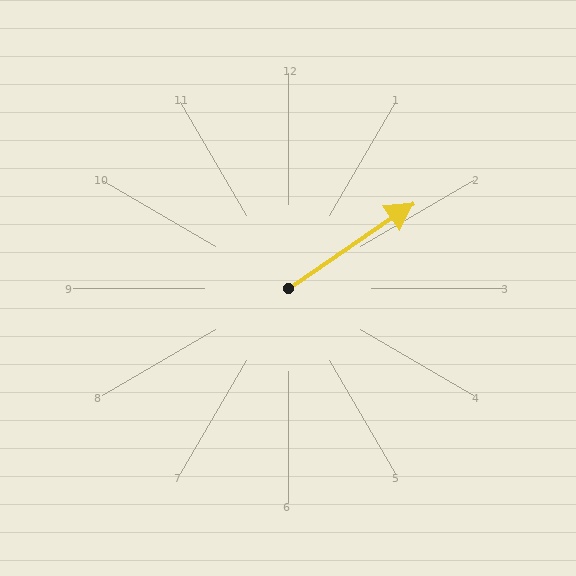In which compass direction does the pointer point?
Northeast.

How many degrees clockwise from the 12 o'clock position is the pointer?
Approximately 56 degrees.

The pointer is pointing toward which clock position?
Roughly 2 o'clock.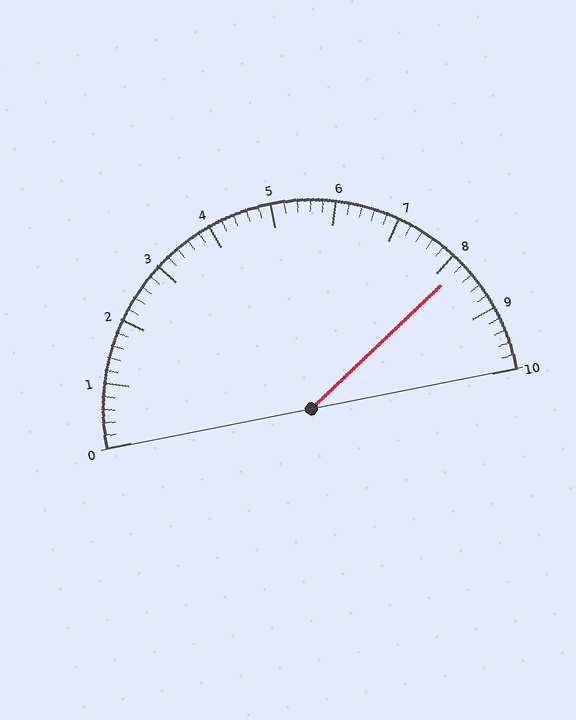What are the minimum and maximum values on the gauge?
The gauge ranges from 0 to 10.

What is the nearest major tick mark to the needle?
The nearest major tick mark is 8.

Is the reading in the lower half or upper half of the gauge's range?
The reading is in the upper half of the range (0 to 10).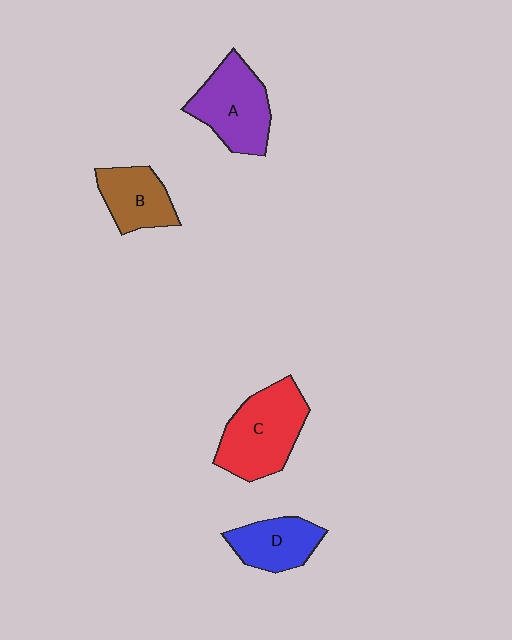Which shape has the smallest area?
Shape D (blue).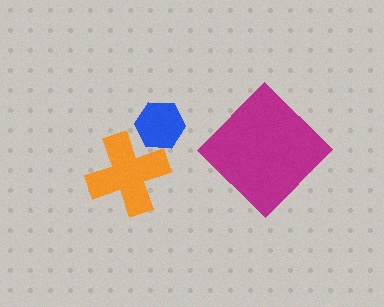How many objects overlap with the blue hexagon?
1 object overlaps with the blue hexagon.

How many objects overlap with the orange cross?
1 object overlaps with the orange cross.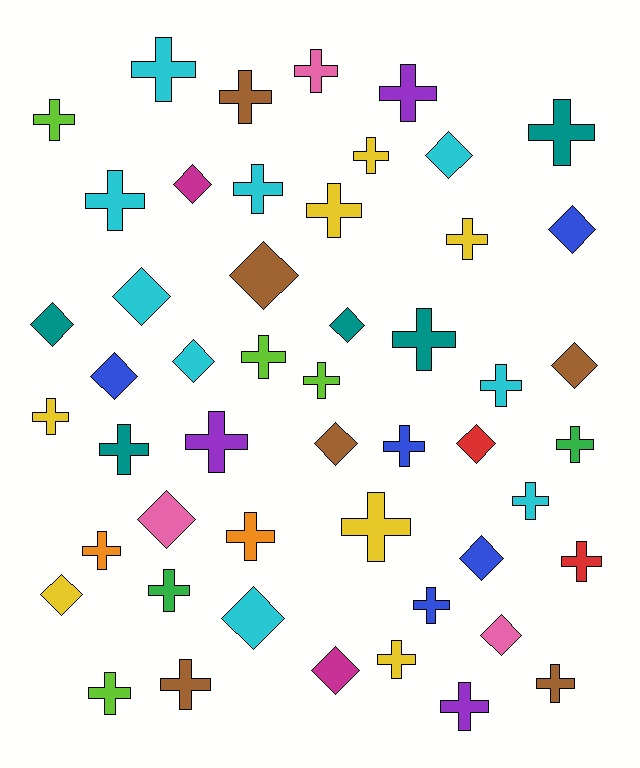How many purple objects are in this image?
There are 3 purple objects.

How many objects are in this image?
There are 50 objects.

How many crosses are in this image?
There are 32 crosses.